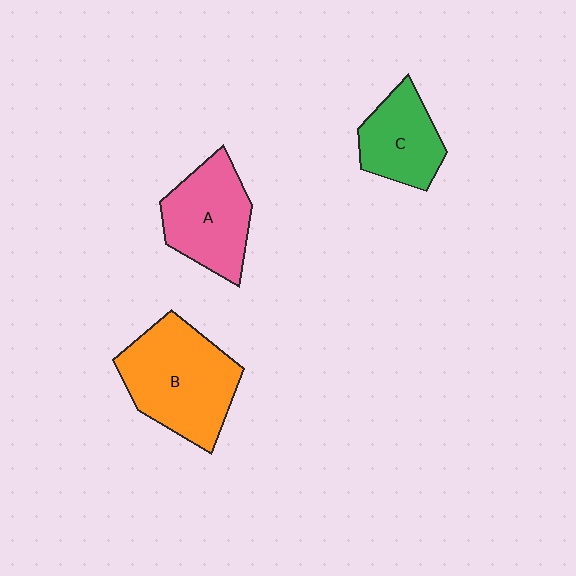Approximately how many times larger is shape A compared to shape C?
Approximately 1.3 times.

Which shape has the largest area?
Shape B (orange).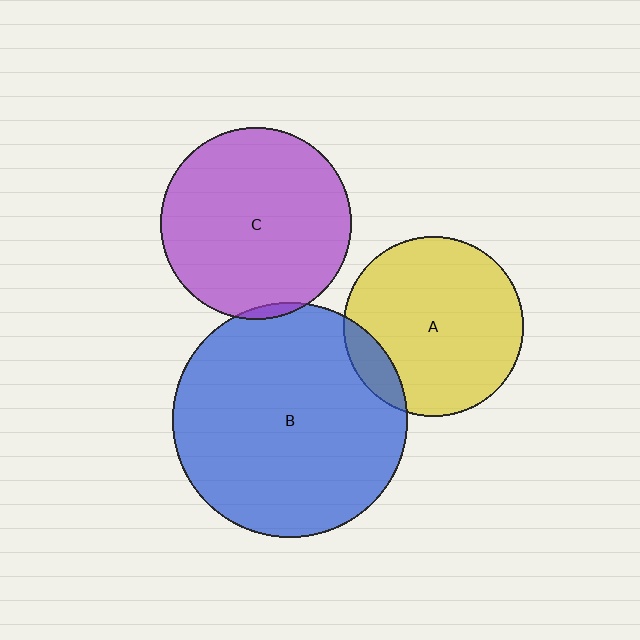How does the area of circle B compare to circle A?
Approximately 1.7 times.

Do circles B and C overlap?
Yes.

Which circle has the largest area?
Circle B (blue).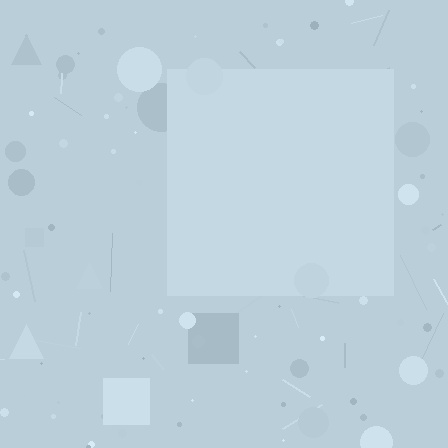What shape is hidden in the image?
A square is hidden in the image.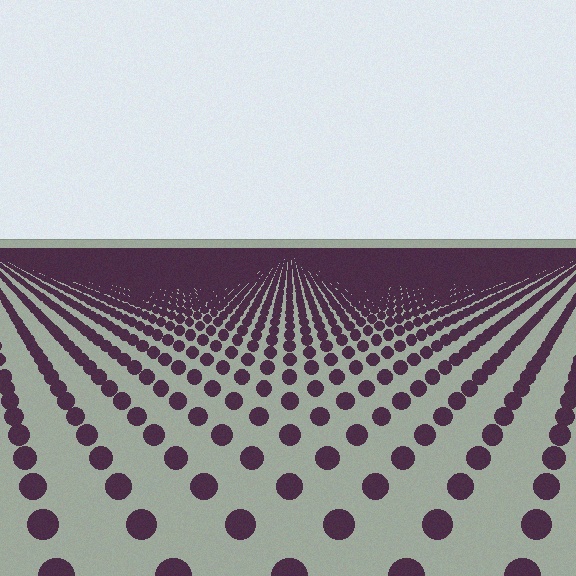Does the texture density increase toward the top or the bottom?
Density increases toward the top.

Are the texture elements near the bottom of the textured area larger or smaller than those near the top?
Larger. Near the bottom, elements are closer to the viewer and appear at a bigger on-screen size.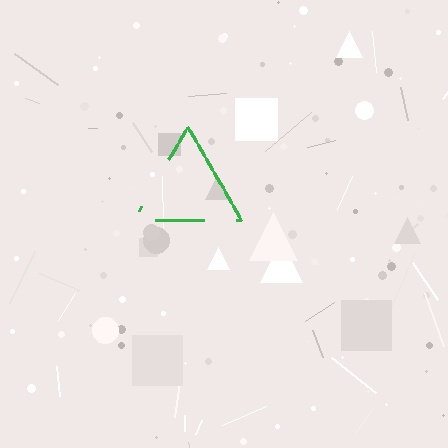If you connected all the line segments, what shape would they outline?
They would outline a triangle.